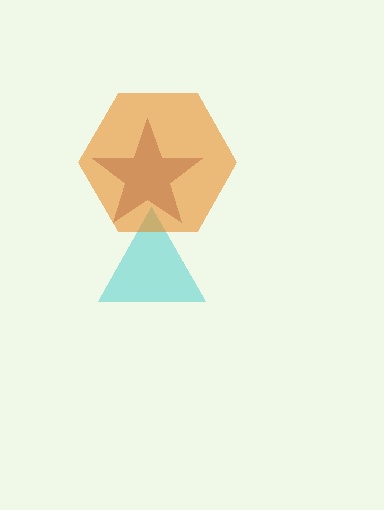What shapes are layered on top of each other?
The layered shapes are: a cyan triangle, an orange hexagon, a brown star.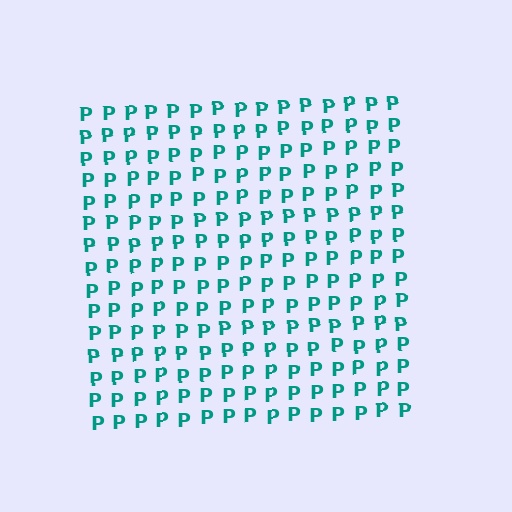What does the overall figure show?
The overall figure shows a square.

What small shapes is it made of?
It is made of small letter P's.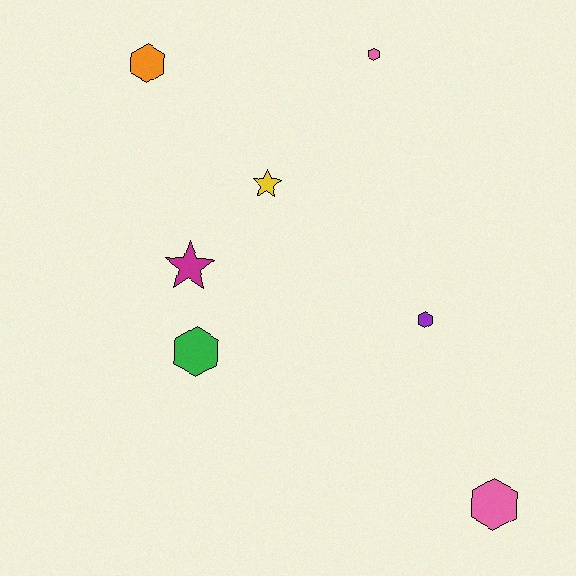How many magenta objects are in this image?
There is 1 magenta object.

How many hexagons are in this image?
There are 5 hexagons.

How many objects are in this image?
There are 7 objects.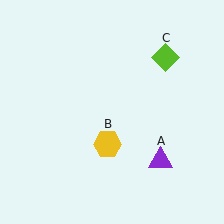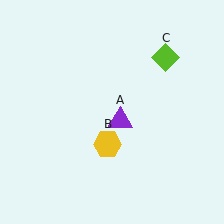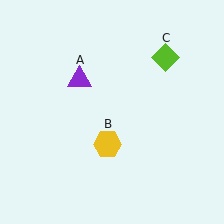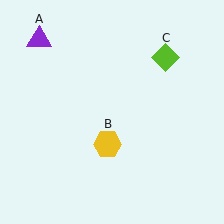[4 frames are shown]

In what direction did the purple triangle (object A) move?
The purple triangle (object A) moved up and to the left.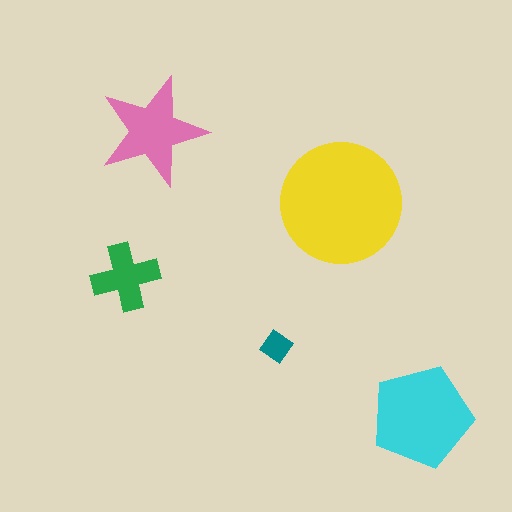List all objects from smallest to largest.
The teal diamond, the green cross, the pink star, the cyan pentagon, the yellow circle.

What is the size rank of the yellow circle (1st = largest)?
1st.